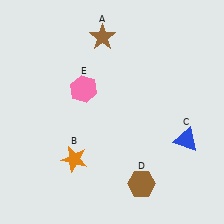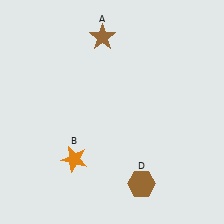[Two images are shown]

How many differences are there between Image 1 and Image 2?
There are 2 differences between the two images.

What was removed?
The blue triangle (C), the pink hexagon (E) were removed in Image 2.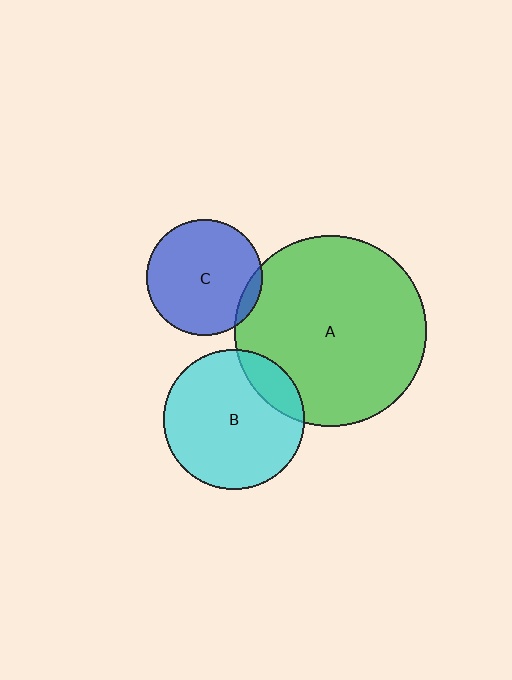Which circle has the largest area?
Circle A (green).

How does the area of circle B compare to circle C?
Approximately 1.5 times.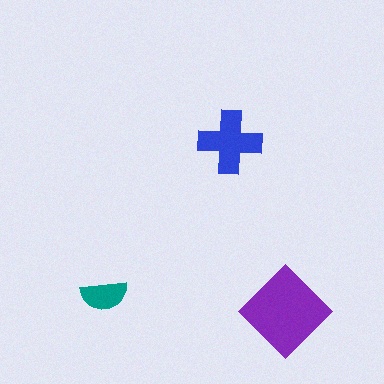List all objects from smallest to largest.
The teal semicircle, the blue cross, the purple diamond.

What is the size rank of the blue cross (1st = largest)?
2nd.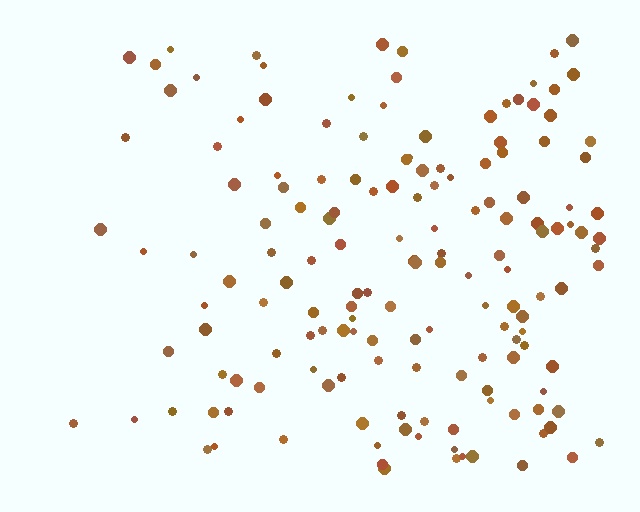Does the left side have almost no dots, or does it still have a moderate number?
Still a moderate number, just noticeably fewer than the right.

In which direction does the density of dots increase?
From left to right, with the right side densest.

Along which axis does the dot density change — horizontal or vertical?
Horizontal.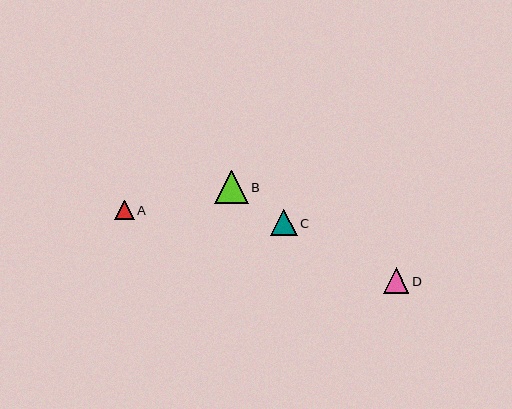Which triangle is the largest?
Triangle B is the largest with a size of approximately 34 pixels.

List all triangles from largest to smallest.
From largest to smallest: B, C, D, A.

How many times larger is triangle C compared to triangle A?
Triangle C is approximately 1.3 times the size of triangle A.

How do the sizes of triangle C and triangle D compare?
Triangle C and triangle D are approximately the same size.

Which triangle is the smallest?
Triangle A is the smallest with a size of approximately 20 pixels.